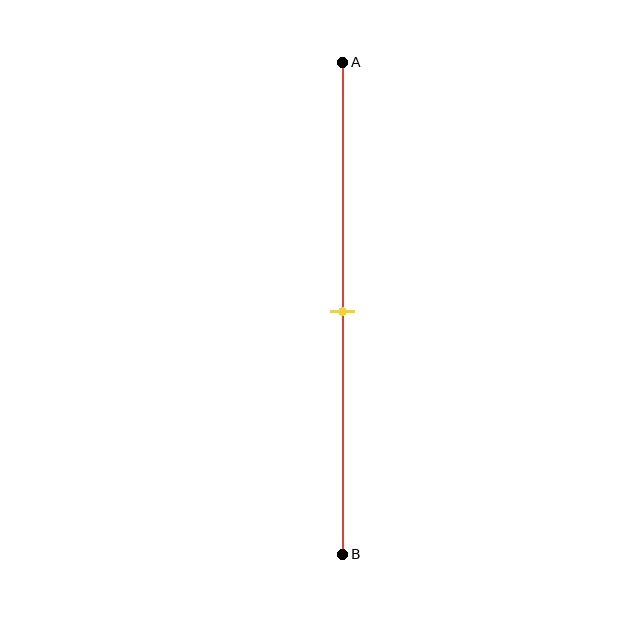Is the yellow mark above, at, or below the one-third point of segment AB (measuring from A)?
The yellow mark is below the one-third point of segment AB.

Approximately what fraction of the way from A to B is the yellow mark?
The yellow mark is approximately 50% of the way from A to B.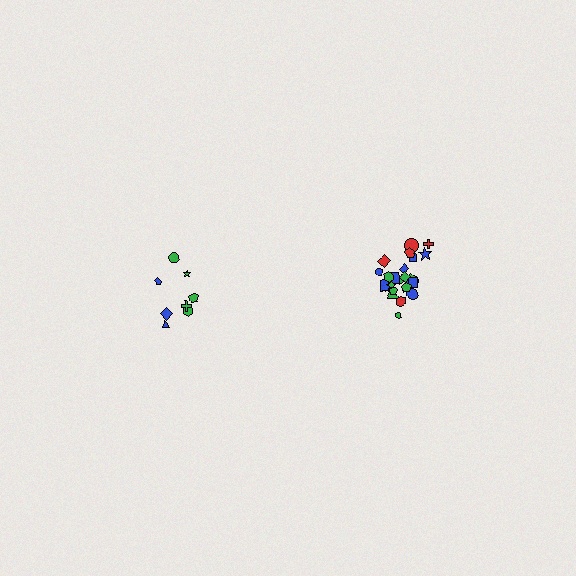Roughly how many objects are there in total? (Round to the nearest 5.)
Roughly 35 objects in total.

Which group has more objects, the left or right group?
The right group.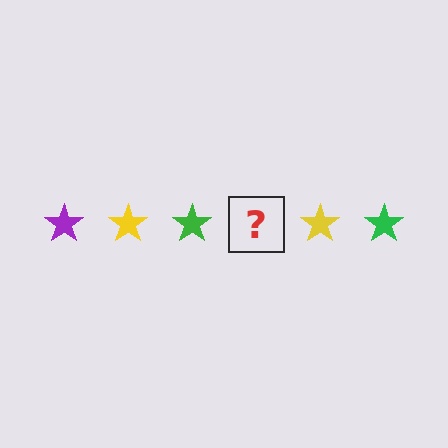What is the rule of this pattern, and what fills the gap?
The rule is that the pattern cycles through purple, yellow, green stars. The gap should be filled with a purple star.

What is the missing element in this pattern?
The missing element is a purple star.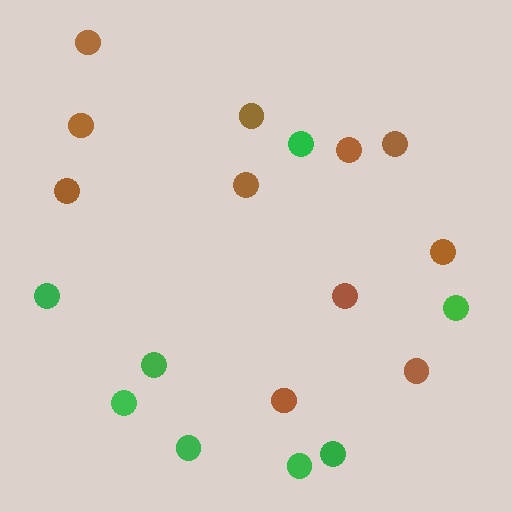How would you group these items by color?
There are 2 groups: one group of green circles (8) and one group of brown circles (11).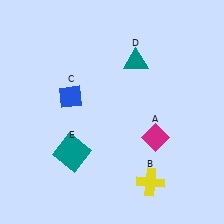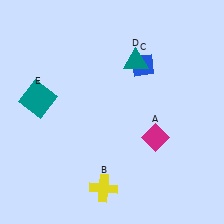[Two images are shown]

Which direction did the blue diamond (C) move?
The blue diamond (C) moved right.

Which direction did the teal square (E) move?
The teal square (E) moved up.